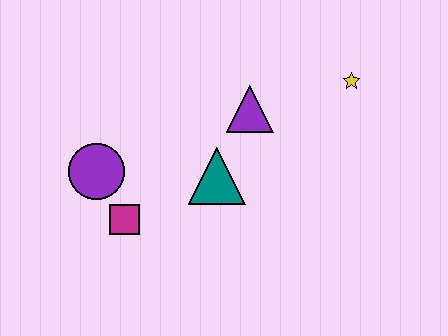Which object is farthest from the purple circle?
The yellow star is farthest from the purple circle.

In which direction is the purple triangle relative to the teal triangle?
The purple triangle is above the teal triangle.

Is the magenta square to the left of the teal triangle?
Yes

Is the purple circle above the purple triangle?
No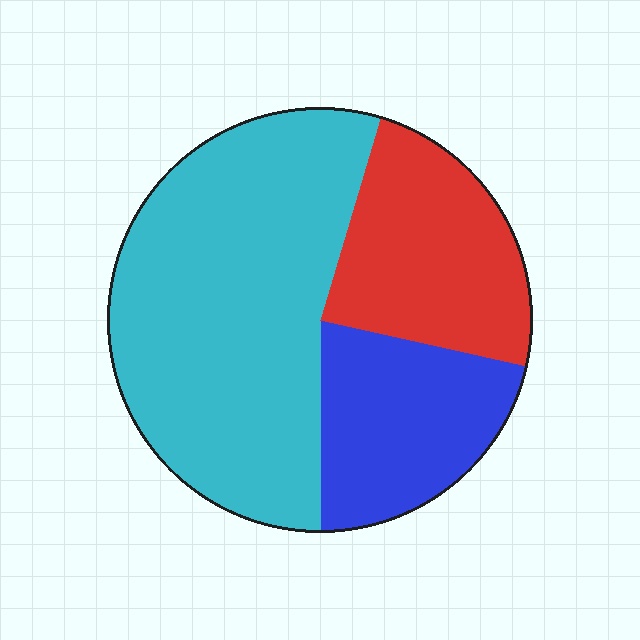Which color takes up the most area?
Cyan, at roughly 55%.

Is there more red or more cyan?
Cyan.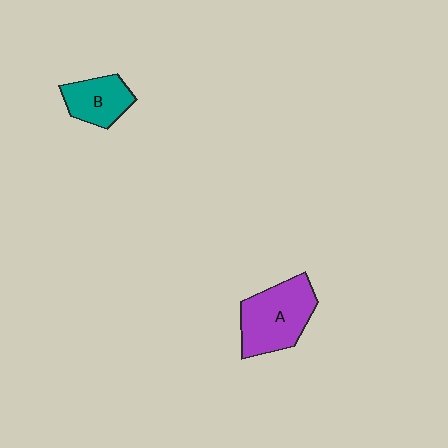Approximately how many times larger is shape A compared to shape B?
Approximately 1.6 times.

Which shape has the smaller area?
Shape B (teal).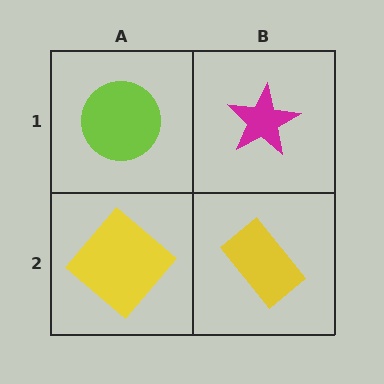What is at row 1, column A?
A lime circle.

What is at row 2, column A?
A yellow diamond.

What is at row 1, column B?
A magenta star.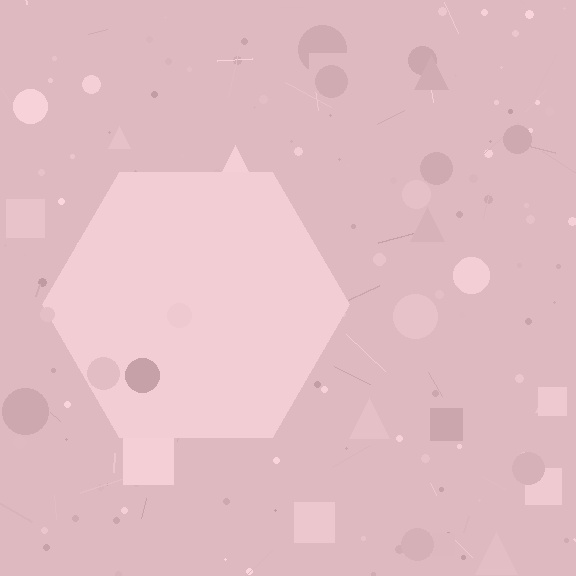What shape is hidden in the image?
A hexagon is hidden in the image.